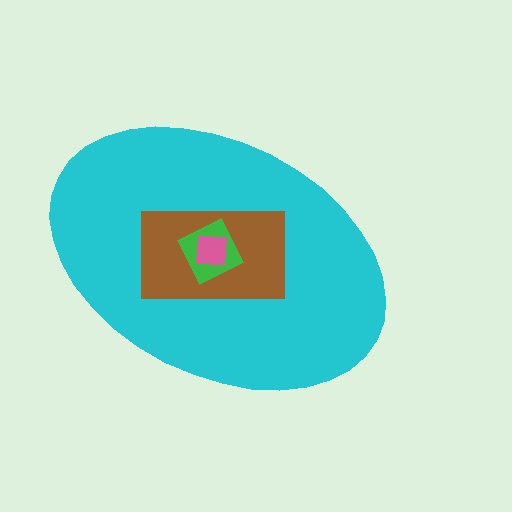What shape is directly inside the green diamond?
The pink square.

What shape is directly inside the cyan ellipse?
The brown rectangle.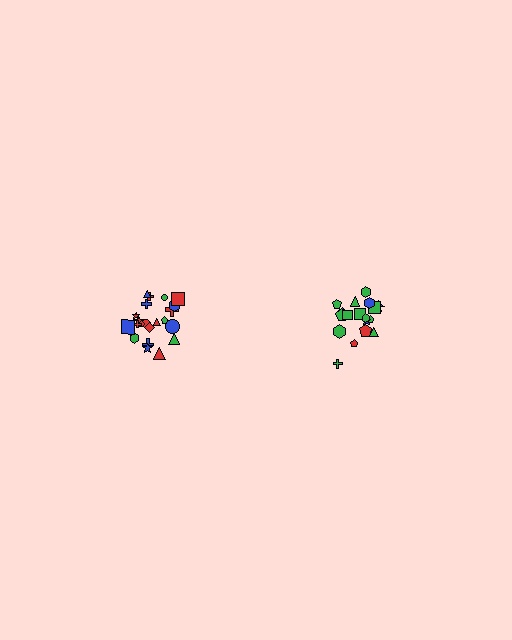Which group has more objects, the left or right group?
The left group.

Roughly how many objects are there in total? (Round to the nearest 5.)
Roughly 40 objects in total.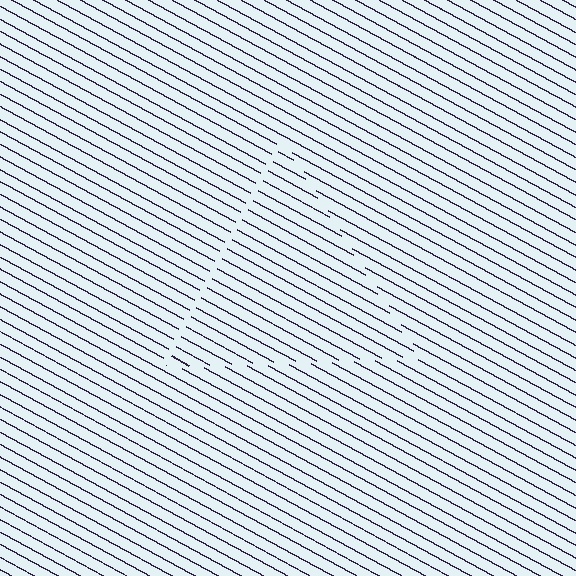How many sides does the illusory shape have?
3 sides — the line-ends trace a triangle.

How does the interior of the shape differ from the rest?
The interior of the shape contains the same grating, shifted by half a period — the contour is defined by the phase discontinuity where line-ends from the inner and outer gratings abut.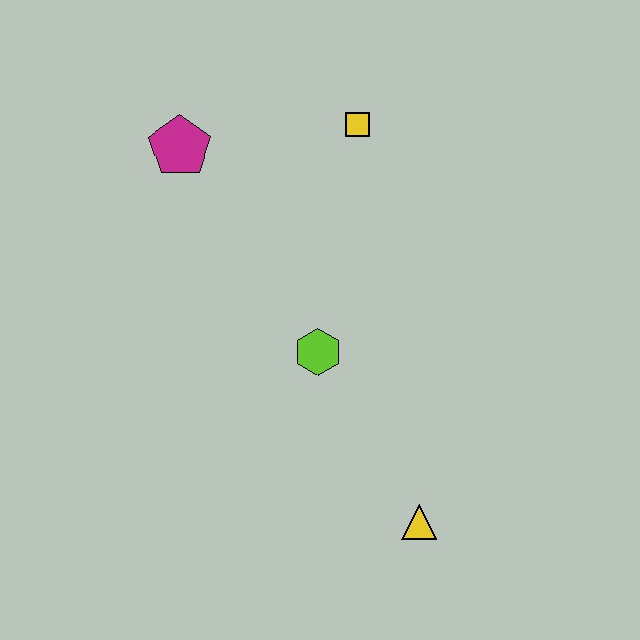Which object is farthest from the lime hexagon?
The magenta pentagon is farthest from the lime hexagon.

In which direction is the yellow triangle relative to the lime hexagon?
The yellow triangle is below the lime hexagon.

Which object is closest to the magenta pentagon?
The yellow square is closest to the magenta pentagon.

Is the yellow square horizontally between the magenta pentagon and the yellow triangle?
Yes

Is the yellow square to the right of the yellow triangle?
No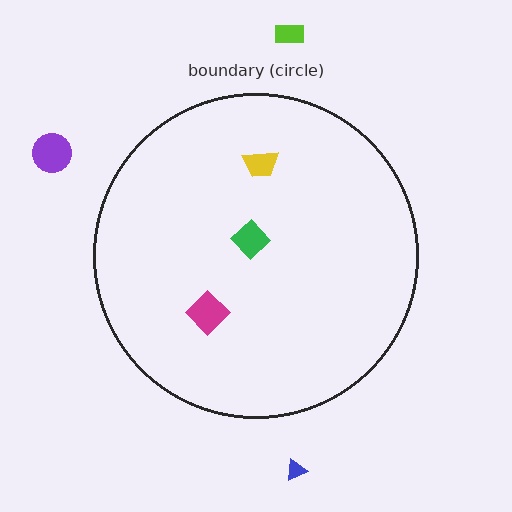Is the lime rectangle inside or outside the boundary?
Outside.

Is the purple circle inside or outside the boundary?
Outside.